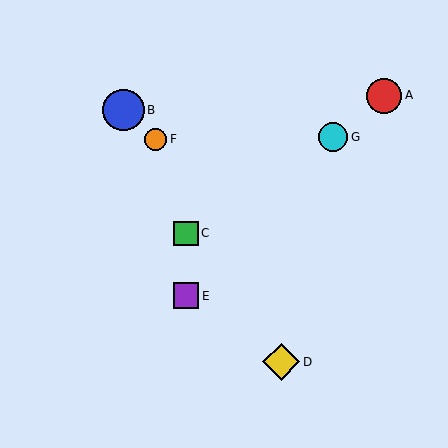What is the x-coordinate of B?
Object B is at x≈124.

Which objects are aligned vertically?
Objects C, E are aligned vertically.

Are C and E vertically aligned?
Yes, both are at x≈186.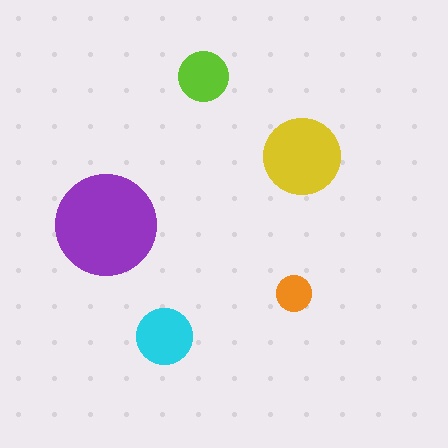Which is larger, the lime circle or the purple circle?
The purple one.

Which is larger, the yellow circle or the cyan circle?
The yellow one.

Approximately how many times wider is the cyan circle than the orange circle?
About 1.5 times wider.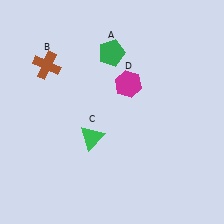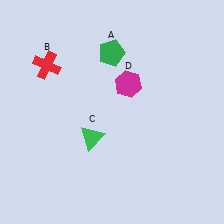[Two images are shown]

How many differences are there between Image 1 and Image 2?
There is 1 difference between the two images.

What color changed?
The cross (B) changed from brown in Image 1 to red in Image 2.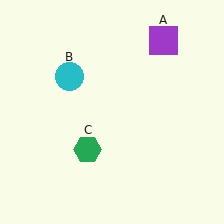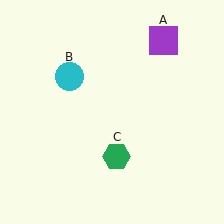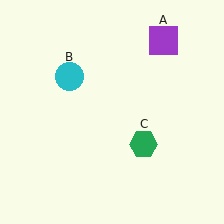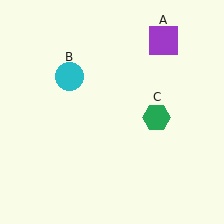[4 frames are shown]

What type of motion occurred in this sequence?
The green hexagon (object C) rotated counterclockwise around the center of the scene.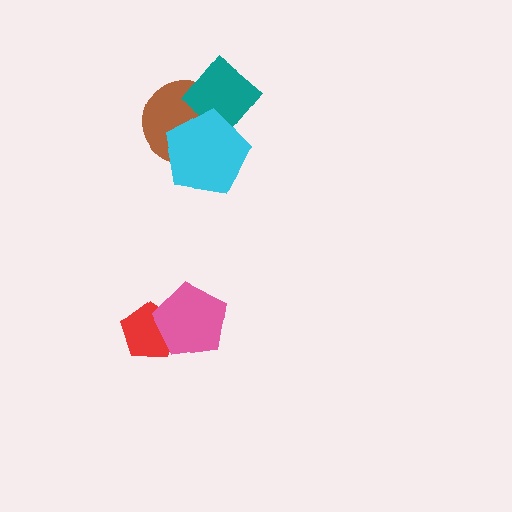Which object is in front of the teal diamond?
The cyan pentagon is in front of the teal diamond.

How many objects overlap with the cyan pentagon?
2 objects overlap with the cyan pentagon.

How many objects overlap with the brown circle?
2 objects overlap with the brown circle.